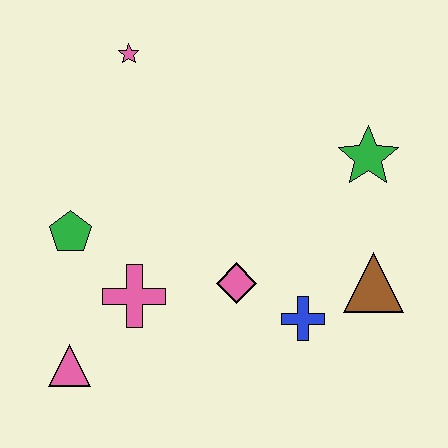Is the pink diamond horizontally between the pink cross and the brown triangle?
Yes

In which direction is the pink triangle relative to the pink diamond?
The pink triangle is to the left of the pink diamond.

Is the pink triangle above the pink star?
No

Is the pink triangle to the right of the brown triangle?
No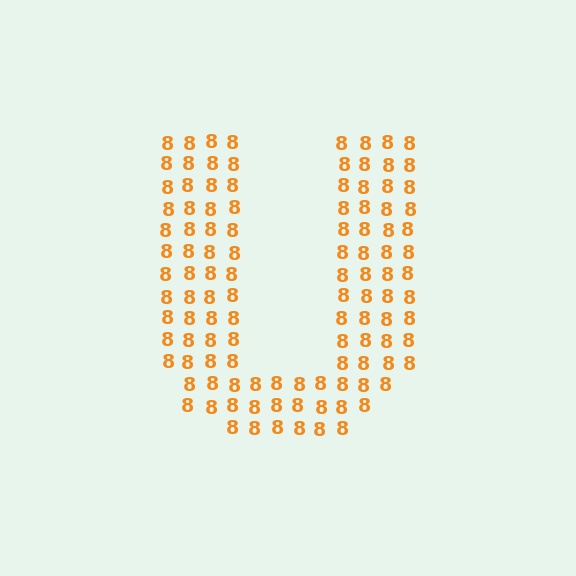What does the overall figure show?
The overall figure shows the letter U.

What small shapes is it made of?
It is made of small digit 8's.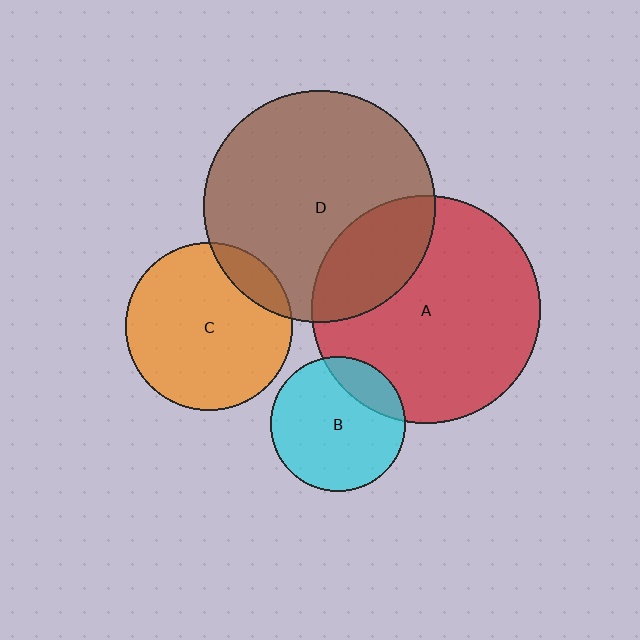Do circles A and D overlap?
Yes.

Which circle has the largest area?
Circle D (brown).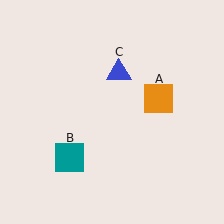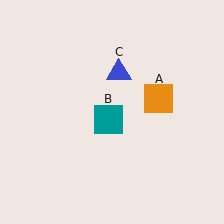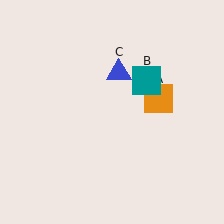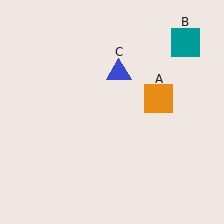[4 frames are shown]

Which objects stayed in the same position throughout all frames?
Orange square (object A) and blue triangle (object C) remained stationary.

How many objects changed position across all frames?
1 object changed position: teal square (object B).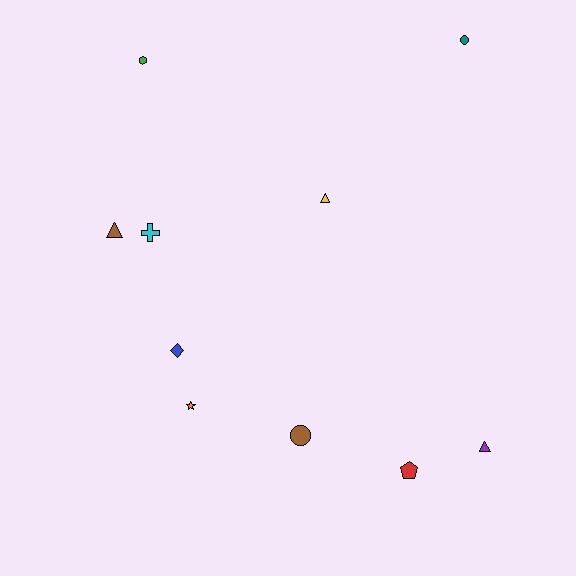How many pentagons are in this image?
There is 1 pentagon.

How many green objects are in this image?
There is 1 green object.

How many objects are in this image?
There are 10 objects.